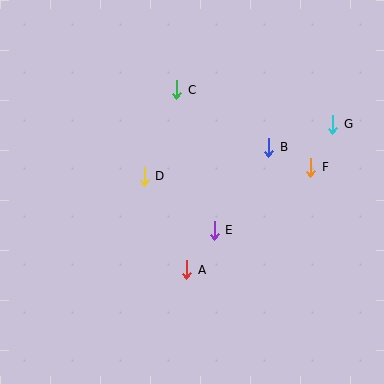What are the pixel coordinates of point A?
Point A is at (187, 270).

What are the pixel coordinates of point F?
Point F is at (311, 167).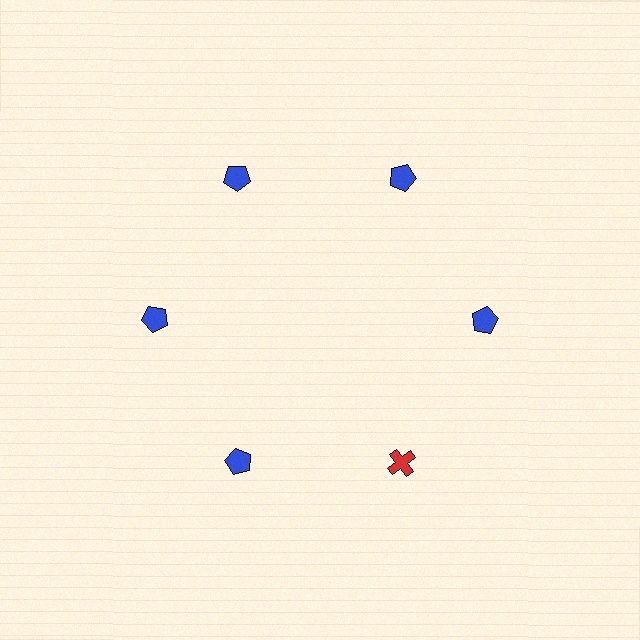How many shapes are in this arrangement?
There are 6 shapes arranged in a ring pattern.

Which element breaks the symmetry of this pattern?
The red cross at roughly the 5 o'clock position breaks the symmetry. All other shapes are blue pentagons.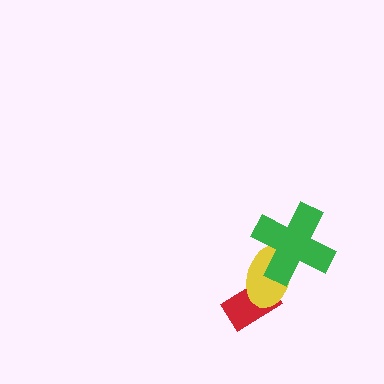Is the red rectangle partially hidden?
Yes, it is partially covered by another shape.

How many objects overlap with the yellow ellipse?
2 objects overlap with the yellow ellipse.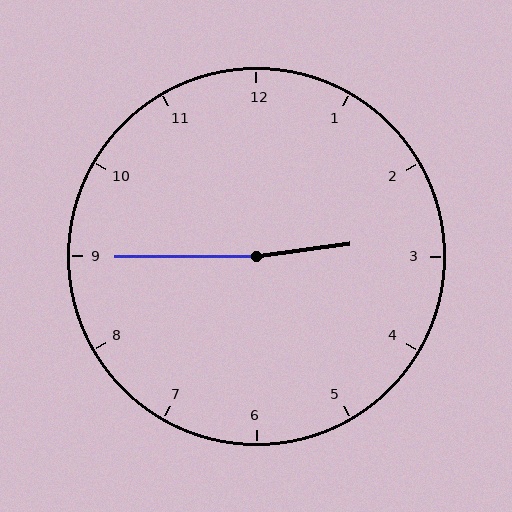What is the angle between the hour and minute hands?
Approximately 172 degrees.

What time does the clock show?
2:45.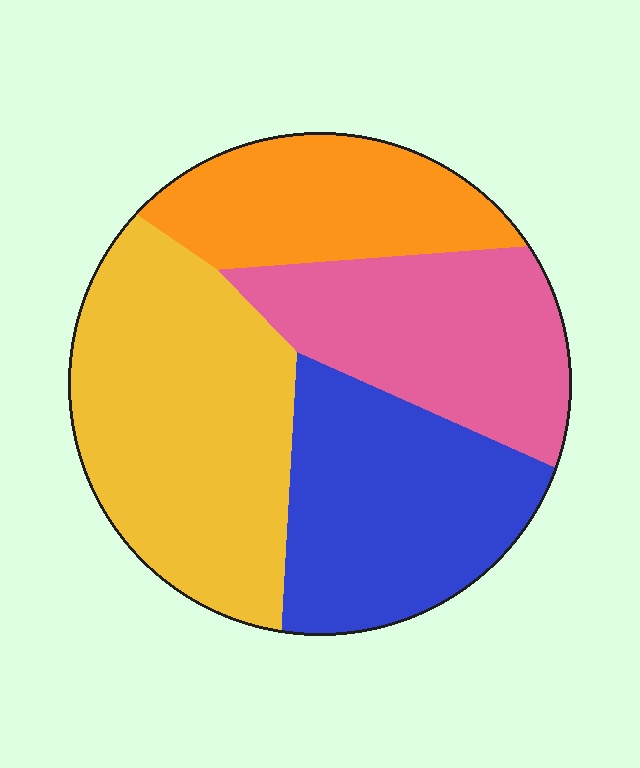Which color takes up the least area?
Orange, at roughly 20%.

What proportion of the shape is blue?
Blue covers about 25% of the shape.